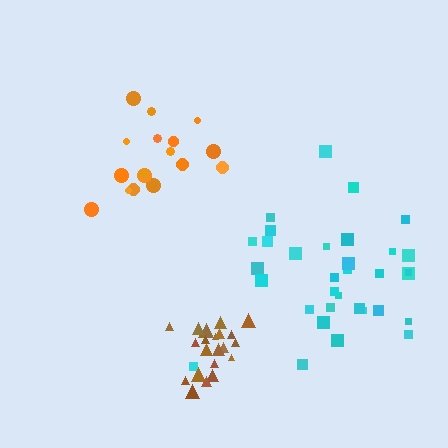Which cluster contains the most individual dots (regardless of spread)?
Cyan (33).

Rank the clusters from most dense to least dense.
brown, orange, cyan.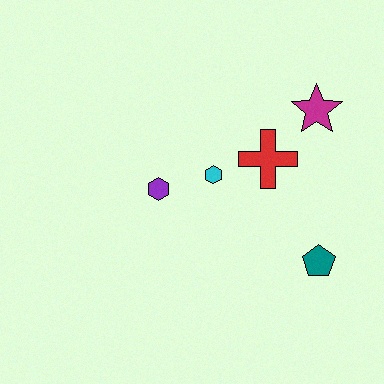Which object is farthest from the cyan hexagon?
The teal pentagon is farthest from the cyan hexagon.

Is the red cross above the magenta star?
No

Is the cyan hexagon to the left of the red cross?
Yes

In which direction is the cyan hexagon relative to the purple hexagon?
The cyan hexagon is to the right of the purple hexagon.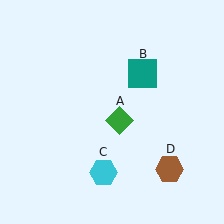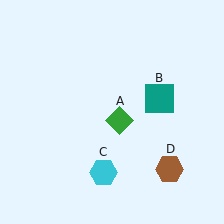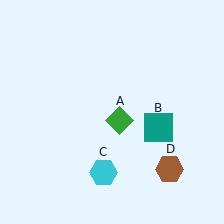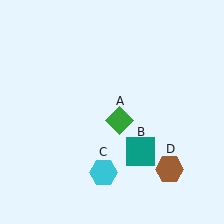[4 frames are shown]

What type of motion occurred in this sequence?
The teal square (object B) rotated clockwise around the center of the scene.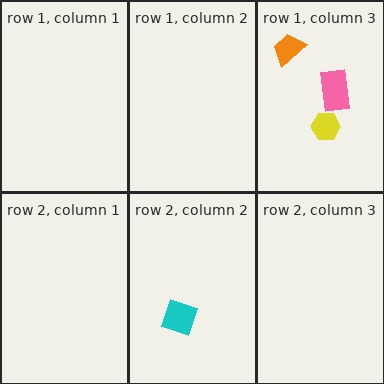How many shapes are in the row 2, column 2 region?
1.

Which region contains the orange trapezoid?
The row 1, column 3 region.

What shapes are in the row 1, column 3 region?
The orange trapezoid, the yellow hexagon, the pink rectangle.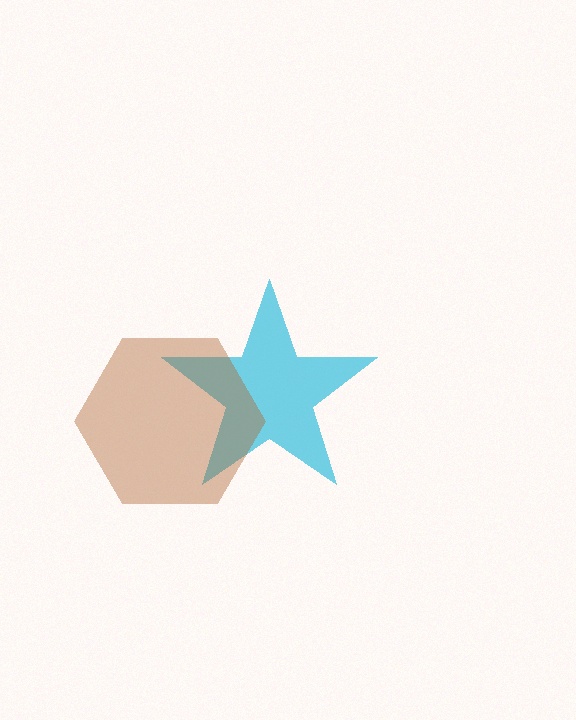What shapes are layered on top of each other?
The layered shapes are: a cyan star, a brown hexagon.